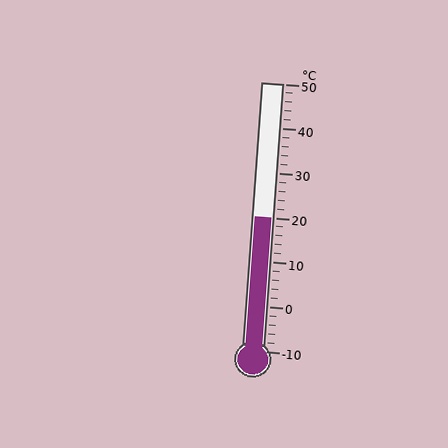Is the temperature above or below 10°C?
The temperature is above 10°C.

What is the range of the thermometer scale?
The thermometer scale ranges from -10°C to 50°C.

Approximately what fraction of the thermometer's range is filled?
The thermometer is filled to approximately 50% of its range.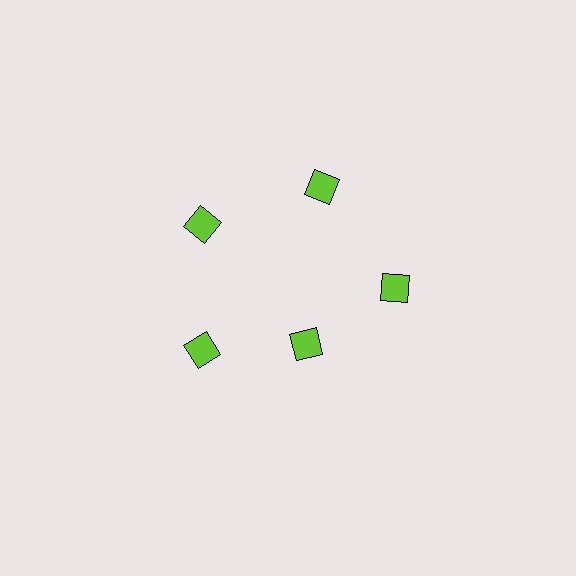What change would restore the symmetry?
The symmetry would be restored by moving it outward, back onto the ring so that all 5 diamonds sit at equal angles and equal distance from the center.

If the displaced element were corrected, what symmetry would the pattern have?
It would have 5-fold rotational symmetry — the pattern would map onto itself every 72 degrees.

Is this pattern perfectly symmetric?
No. The 5 lime diamonds are arranged in a ring, but one element near the 5 o'clock position is pulled inward toward the center, breaking the 5-fold rotational symmetry.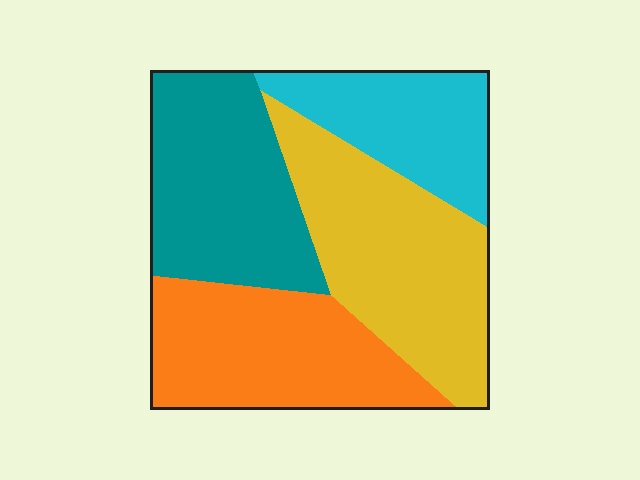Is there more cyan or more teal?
Teal.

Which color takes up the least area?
Cyan, at roughly 20%.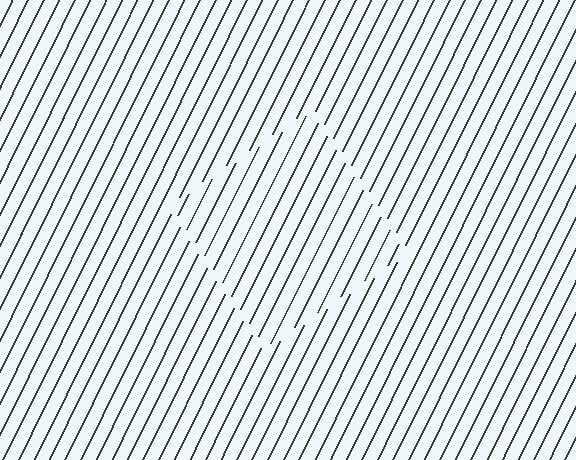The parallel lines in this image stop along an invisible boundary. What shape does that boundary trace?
An illusory square. The interior of the shape contains the same grating, shifted by half a period — the contour is defined by the phase discontinuity where line-ends from the inner and outer gratings abut.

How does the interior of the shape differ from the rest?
The interior of the shape contains the same grating, shifted by half a period — the contour is defined by the phase discontinuity where line-ends from the inner and outer gratings abut.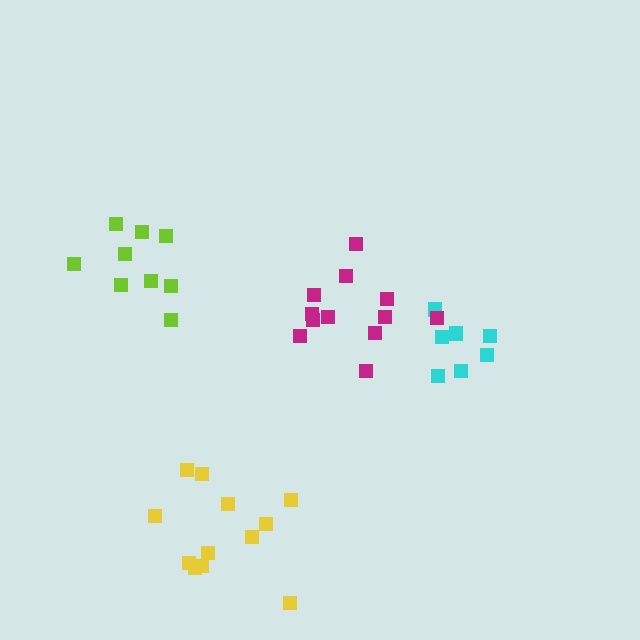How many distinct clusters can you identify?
There are 4 distinct clusters.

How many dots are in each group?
Group 1: 7 dots, Group 2: 12 dots, Group 3: 9 dots, Group 4: 12 dots (40 total).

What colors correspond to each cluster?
The clusters are colored: cyan, yellow, lime, magenta.